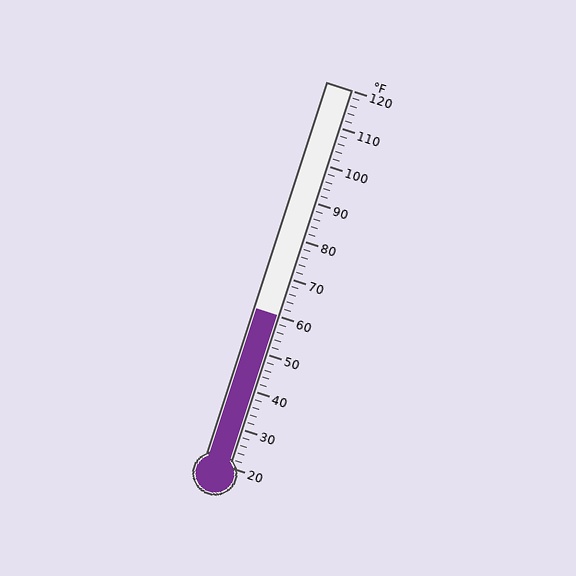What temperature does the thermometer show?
The thermometer shows approximately 60°F.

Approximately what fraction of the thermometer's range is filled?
The thermometer is filled to approximately 40% of its range.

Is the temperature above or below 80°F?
The temperature is below 80°F.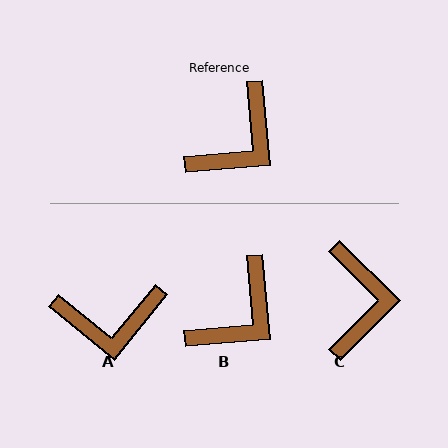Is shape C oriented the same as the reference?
No, it is off by about 40 degrees.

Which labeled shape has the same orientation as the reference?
B.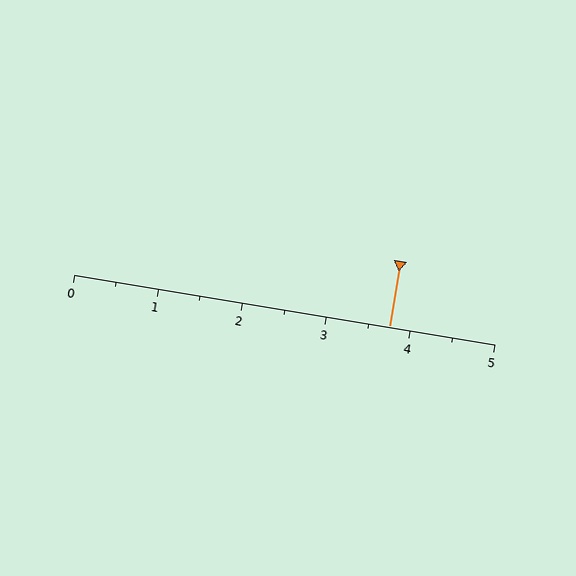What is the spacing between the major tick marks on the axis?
The major ticks are spaced 1 apart.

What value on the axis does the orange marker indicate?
The marker indicates approximately 3.8.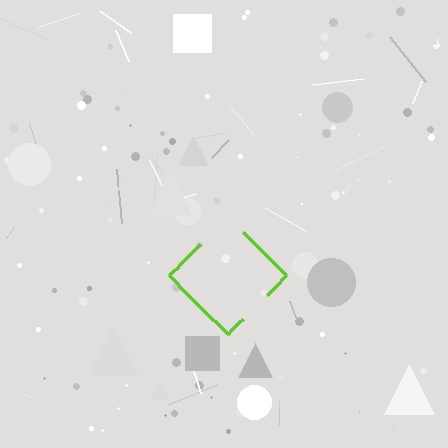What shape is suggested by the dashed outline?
The dashed outline suggests a diamond.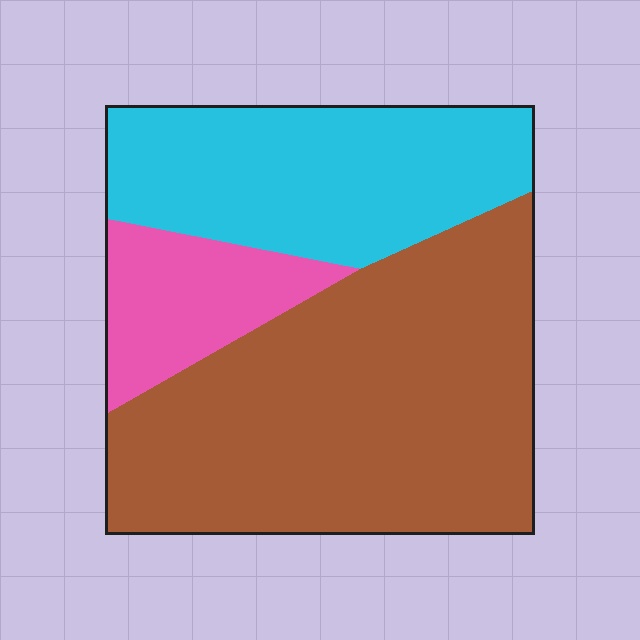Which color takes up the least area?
Pink, at roughly 15%.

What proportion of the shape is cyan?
Cyan covers 31% of the shape.